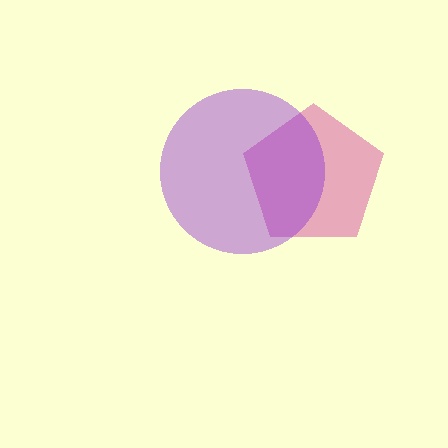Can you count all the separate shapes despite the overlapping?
Yes, there are 2 separate shapes.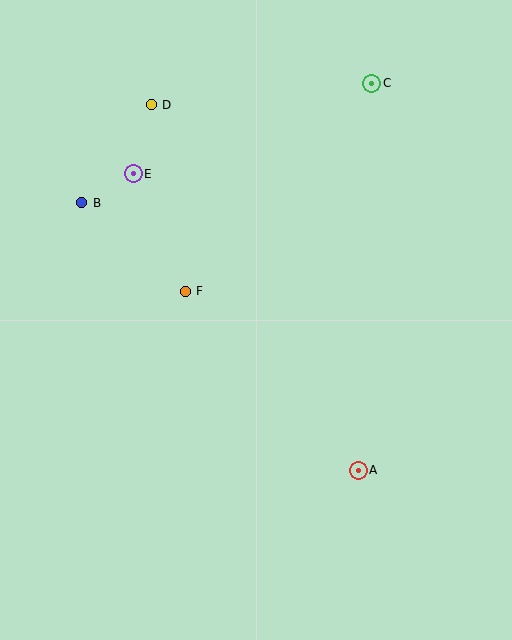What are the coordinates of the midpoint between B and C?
The midpoint between B and C is at (227, 143).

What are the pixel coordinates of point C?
Point C is at (372, 83).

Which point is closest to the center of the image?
Point F at (185, 291) is closest to the center.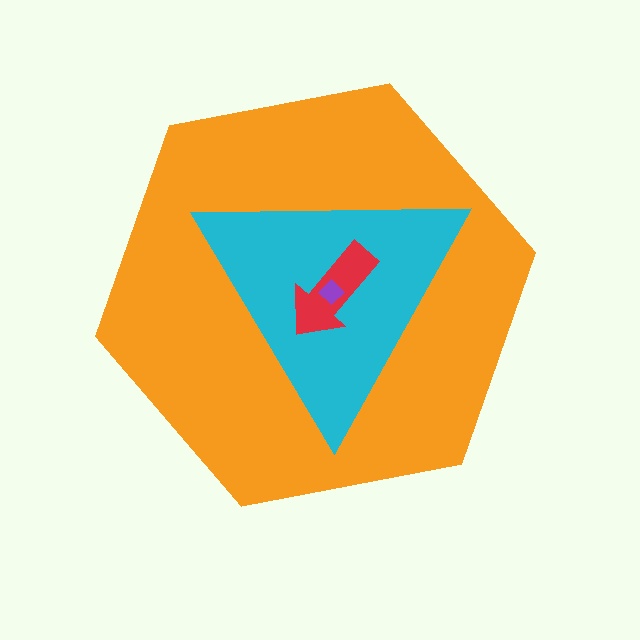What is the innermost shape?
The purple diamond.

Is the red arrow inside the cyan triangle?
Yes.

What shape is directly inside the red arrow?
The purple diamond.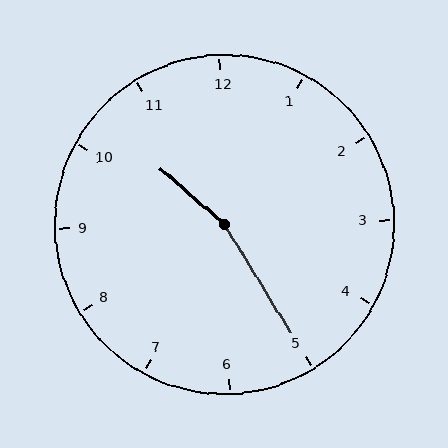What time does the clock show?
10:25.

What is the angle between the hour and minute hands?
Approximately 162 degrees.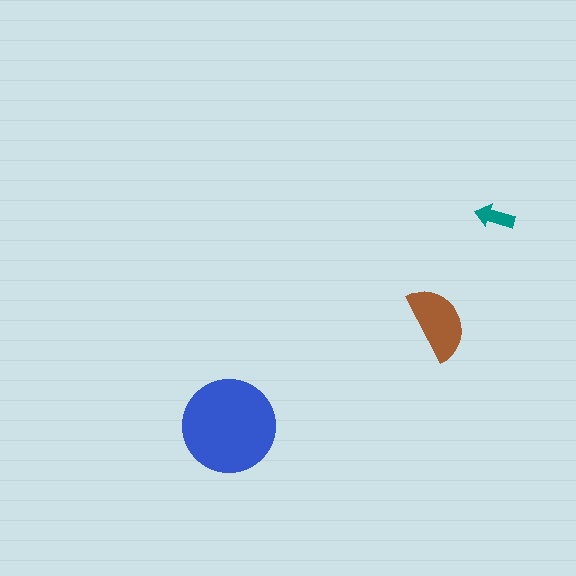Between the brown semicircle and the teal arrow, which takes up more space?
The brown semicircle.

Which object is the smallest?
The teal arrow.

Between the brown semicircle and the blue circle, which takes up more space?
The blue circle.